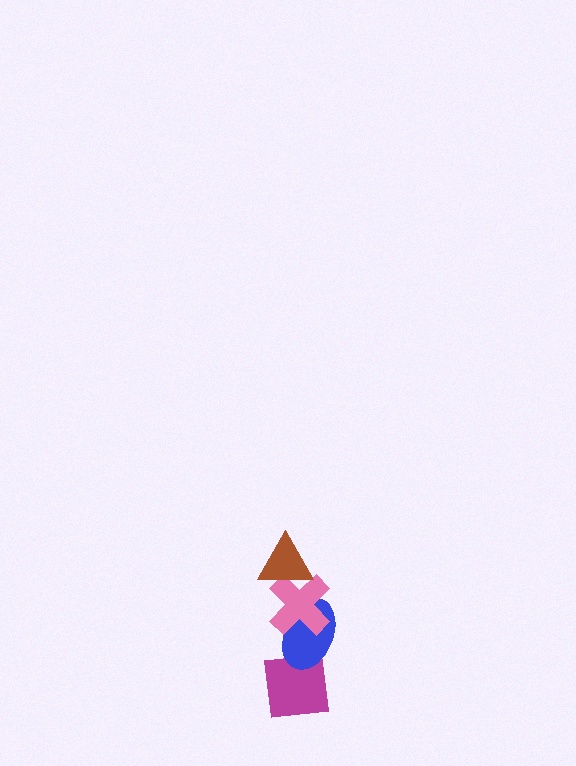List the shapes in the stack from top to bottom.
From top to bottom: the brown triangle, the pink cross, the blue ellipse, the magenta square.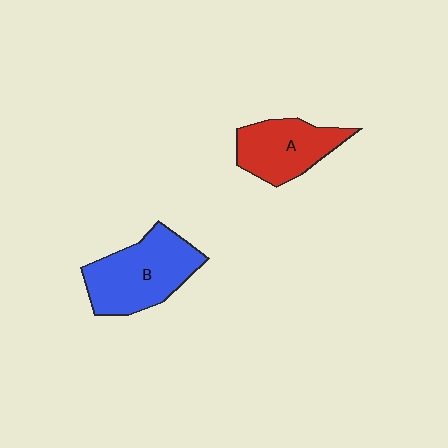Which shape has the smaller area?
Shape A (red).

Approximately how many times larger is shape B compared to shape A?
Approximately 1.3 times.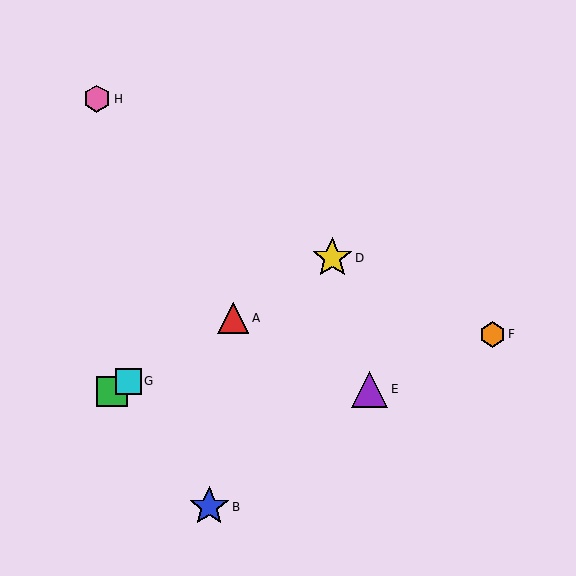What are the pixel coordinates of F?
Object F is at (493, 334).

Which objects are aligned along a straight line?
Objects A, C, D, G are aligned along a straight line.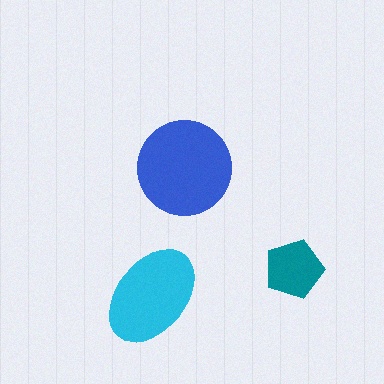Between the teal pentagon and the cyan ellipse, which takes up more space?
The cyan ellipse.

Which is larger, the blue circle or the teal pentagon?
The blue circle.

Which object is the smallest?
The teal pentagon.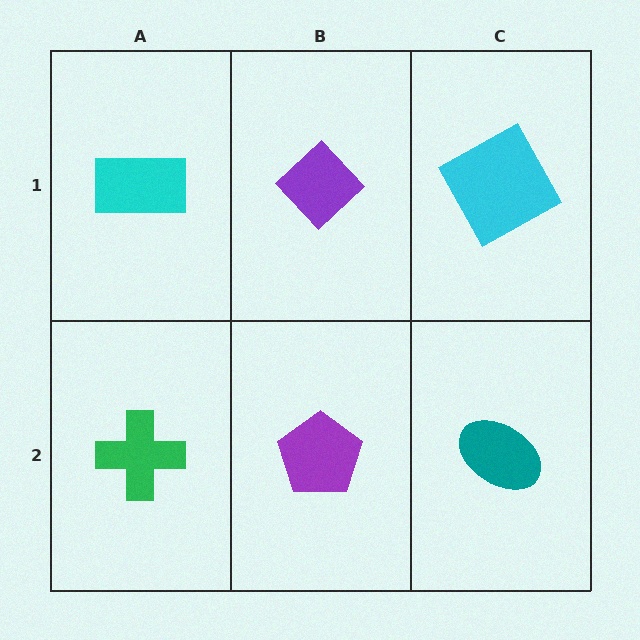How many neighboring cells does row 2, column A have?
2.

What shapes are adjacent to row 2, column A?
A cyan rectangle (row 1, column A), a purple pentagon (row 2, column B).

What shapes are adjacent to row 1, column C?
A teal ellipse (row 2, column C), a purple diamond (row 1, column B).